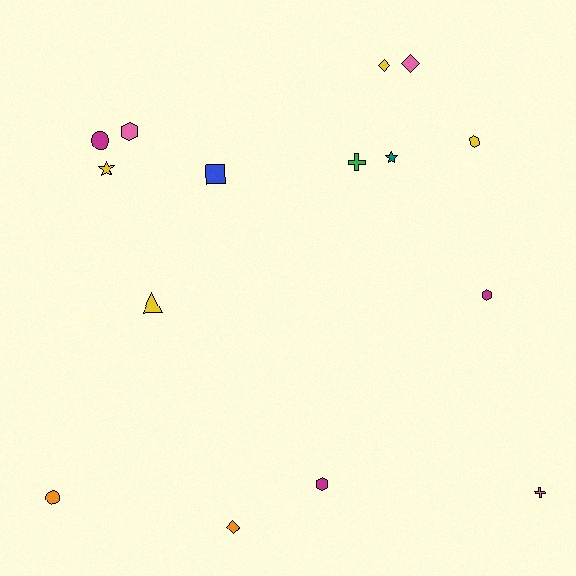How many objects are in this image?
There are 15 objects.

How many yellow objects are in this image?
There are 4 yellow objects.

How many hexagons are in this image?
There are 4 hexagons.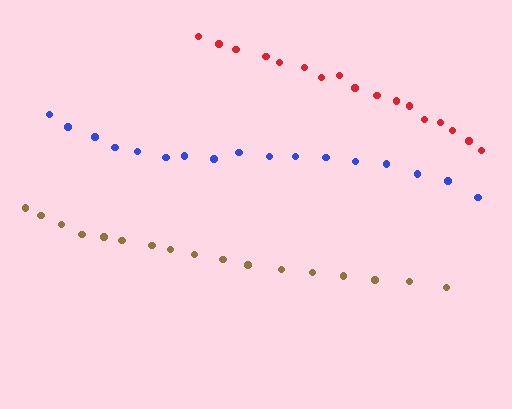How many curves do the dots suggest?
There are 3 distinct paths.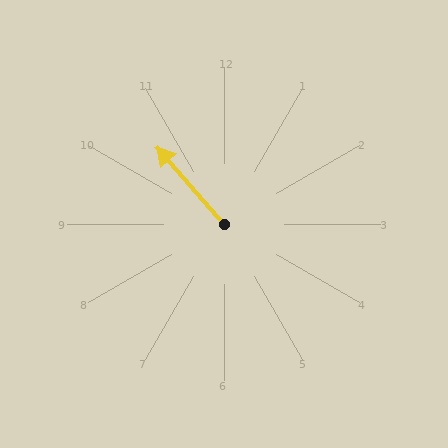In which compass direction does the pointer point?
Northwest.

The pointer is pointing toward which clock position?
Roughly 11 o'clock.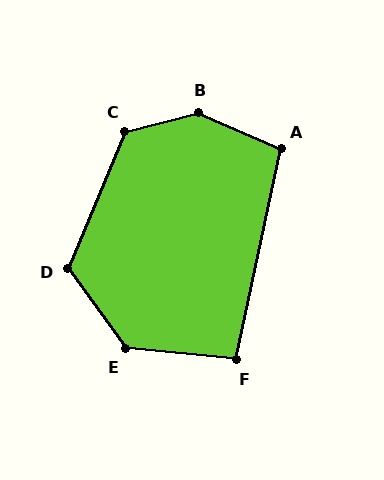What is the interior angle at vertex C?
Approximately 127 degrees (obtuse).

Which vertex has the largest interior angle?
B, at approximately 142 degrees.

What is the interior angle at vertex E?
Approximately 131 degrees (obtuse).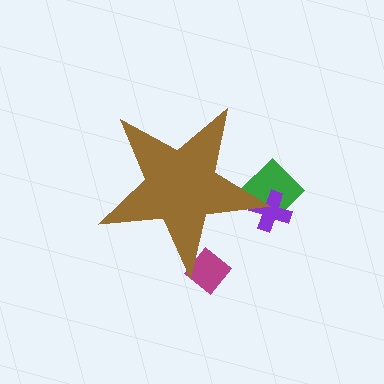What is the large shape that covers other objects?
A brown star.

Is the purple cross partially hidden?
Yes, the purple cross is partially hidden behind the brown star.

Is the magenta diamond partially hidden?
Yes, the magenta diamond is partially hidden behind the brown star.